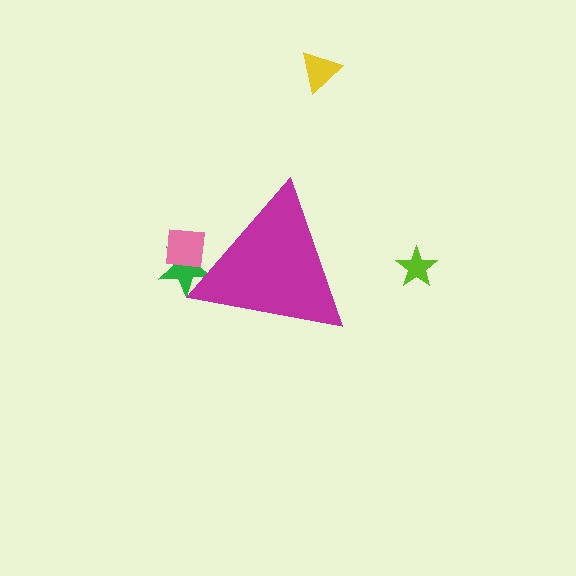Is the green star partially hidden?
Yes, the green star is partially hidden behind the magenta triangle.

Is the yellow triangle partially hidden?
No, the yellow triangle is fully visible.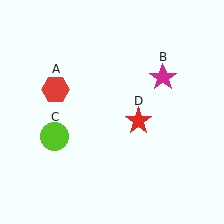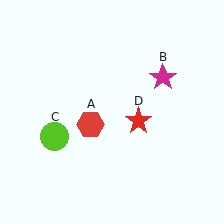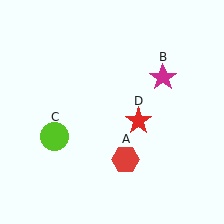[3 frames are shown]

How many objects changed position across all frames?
1 object changed position: red hexagon (object A).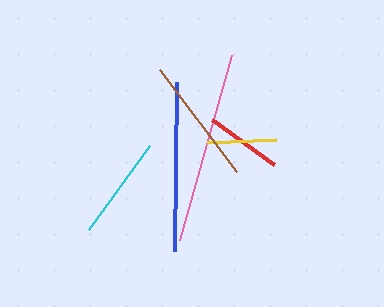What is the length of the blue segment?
The blue segment is approximately 168 pixels long.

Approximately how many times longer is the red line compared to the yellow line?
The red line is approximately 1.1 times the length of the yellow line.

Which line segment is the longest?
The pink line is the longest at approximately 192 pixels.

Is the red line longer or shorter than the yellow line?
The red line is longer than the yellow line.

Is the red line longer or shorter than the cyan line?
The cyan line is longer than the red line.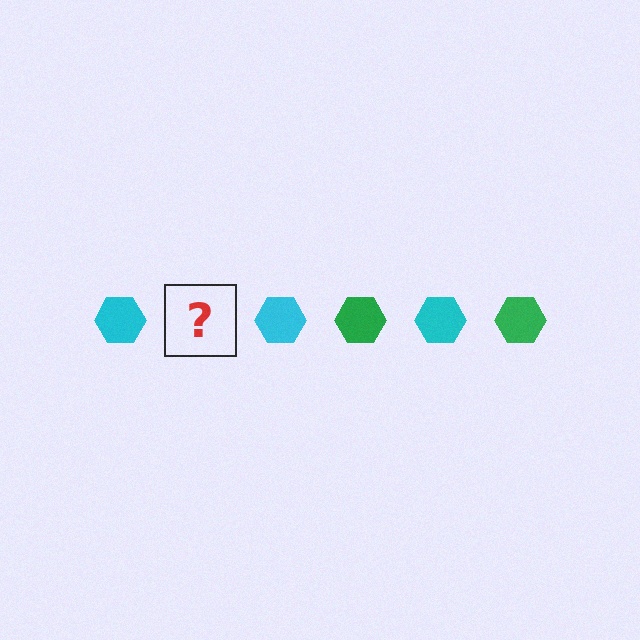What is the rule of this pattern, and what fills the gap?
The rule is that the pattern cycles through cyan, green hexagons. The gap should be filled with a green hexagon.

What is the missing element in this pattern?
The missing element is a green hexagon.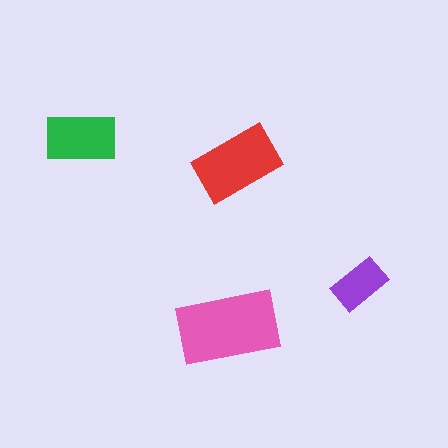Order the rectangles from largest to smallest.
the pink one, the red one, the green one, the purple one.